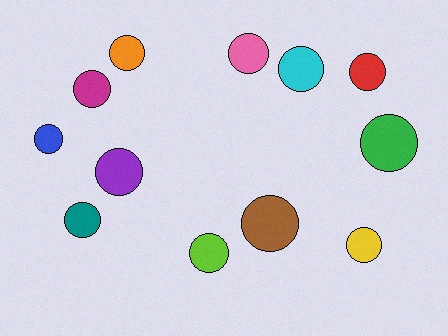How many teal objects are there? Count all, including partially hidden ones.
There is 1 teal object.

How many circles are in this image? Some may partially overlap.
There are 12 circles.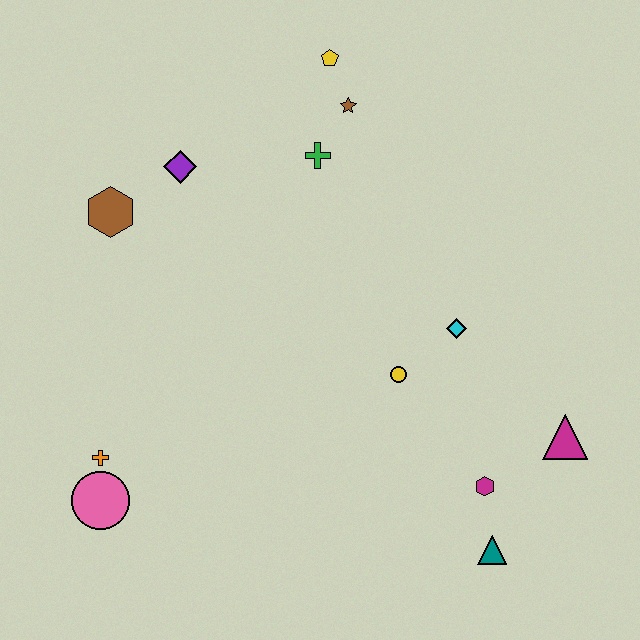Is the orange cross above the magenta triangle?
No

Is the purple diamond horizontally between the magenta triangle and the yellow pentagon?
No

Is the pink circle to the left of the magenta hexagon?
Yes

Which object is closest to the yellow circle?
The cyan diamond is closest to the yellow circle.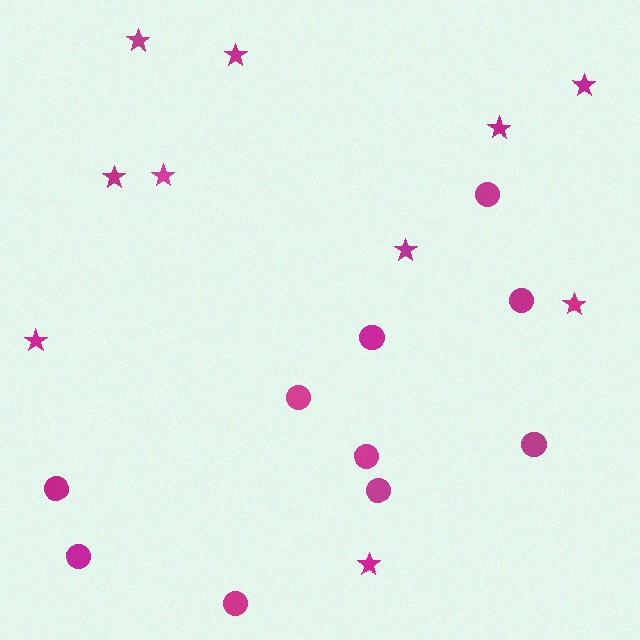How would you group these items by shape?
There are 2 groups: one group of circles (10) and one group of stars (10).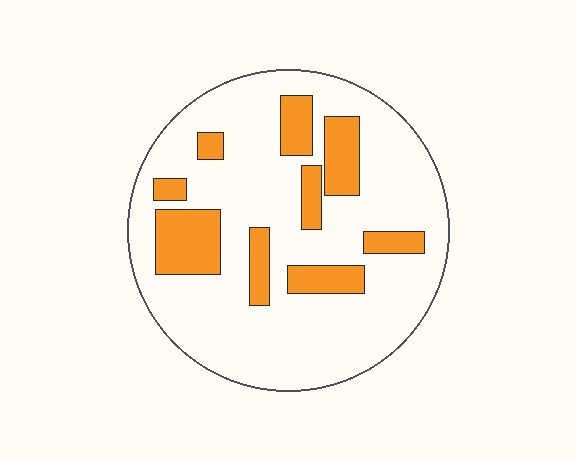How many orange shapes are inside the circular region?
9.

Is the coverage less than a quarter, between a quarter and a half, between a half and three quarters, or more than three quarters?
Less than a quarter.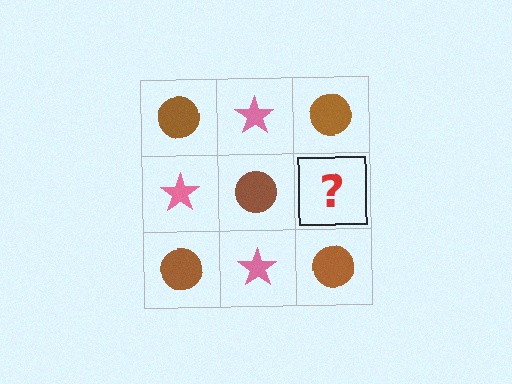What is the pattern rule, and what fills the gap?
The rule is that it alternates brown circle and pink star in a checkerboard pattern. The gap should be filled with a pink star.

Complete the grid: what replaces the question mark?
The question mark should be replaced with a pink star.